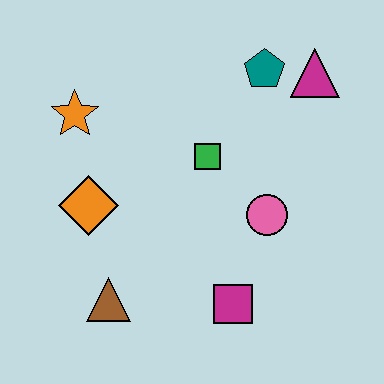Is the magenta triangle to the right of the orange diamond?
Yes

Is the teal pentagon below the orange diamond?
No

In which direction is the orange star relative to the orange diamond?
The orange star is above the orange diamond.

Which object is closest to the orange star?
The orange diamond is closest to the orange star.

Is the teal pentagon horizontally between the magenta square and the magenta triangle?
Yes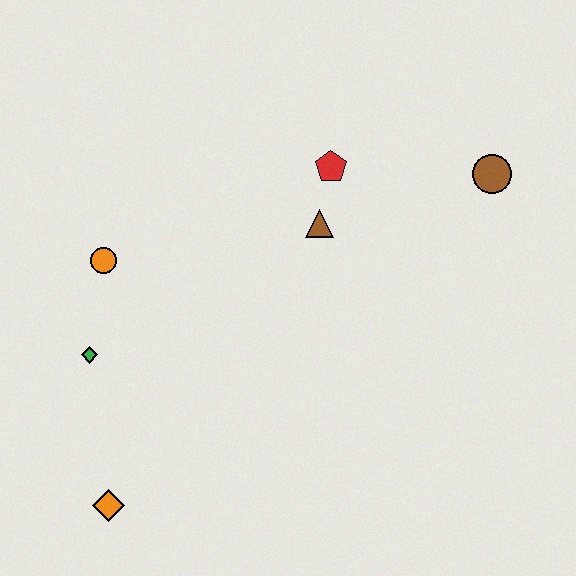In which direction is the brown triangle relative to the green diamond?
The brown triangle is to the right of the green diamond.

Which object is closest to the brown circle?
The red pentagon is closest to the brown circle.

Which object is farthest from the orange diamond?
The brown circle is farthest from the orange diamond.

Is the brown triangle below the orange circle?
No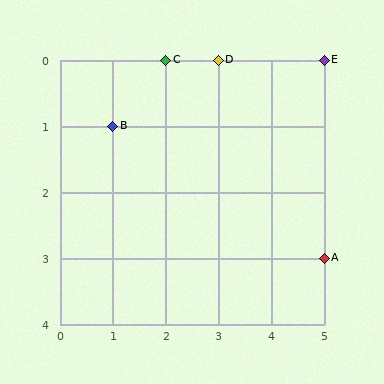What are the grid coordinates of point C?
Point C is at grid coordinates (2, 0).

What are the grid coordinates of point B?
Point B is at grid coordinates (1, 1).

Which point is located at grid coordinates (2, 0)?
Point C is at (2, 0).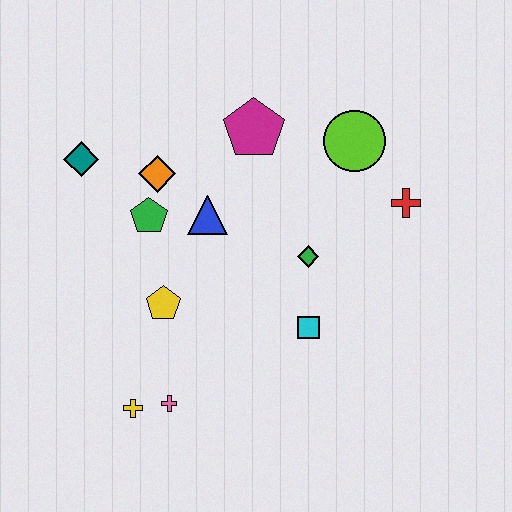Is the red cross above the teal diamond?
No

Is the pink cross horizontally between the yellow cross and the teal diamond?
No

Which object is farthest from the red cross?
The yellow cross is farthest from the red cross.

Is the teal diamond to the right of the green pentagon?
No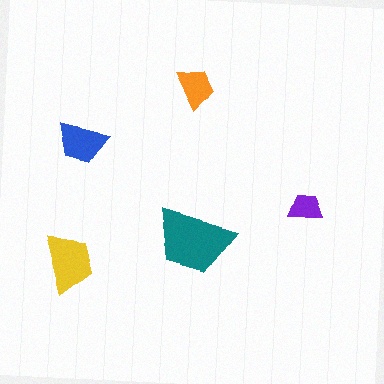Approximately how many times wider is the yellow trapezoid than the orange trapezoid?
About 1.5 times wider.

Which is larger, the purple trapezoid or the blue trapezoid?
The blue one.